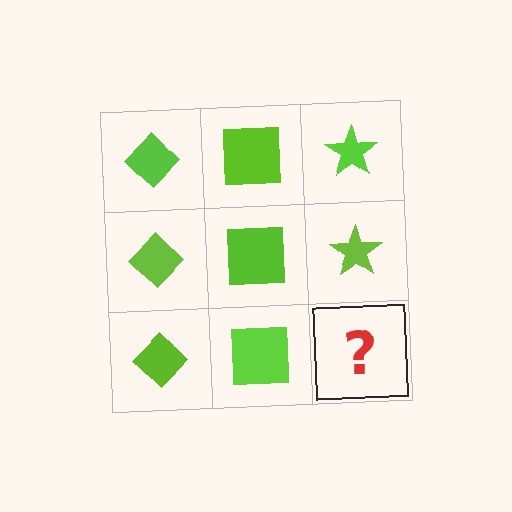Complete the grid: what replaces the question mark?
The question mark should be replaced with a lime star.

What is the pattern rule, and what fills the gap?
The rule is that each column has a consistent shape. The gap should be filled with a lime star.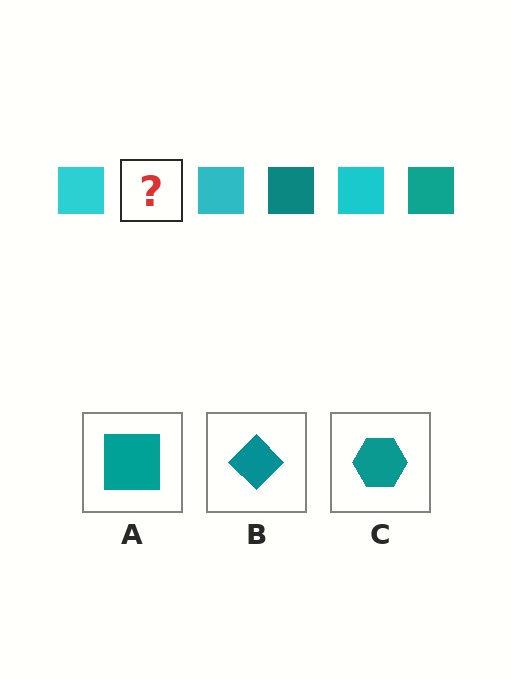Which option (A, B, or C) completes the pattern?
A.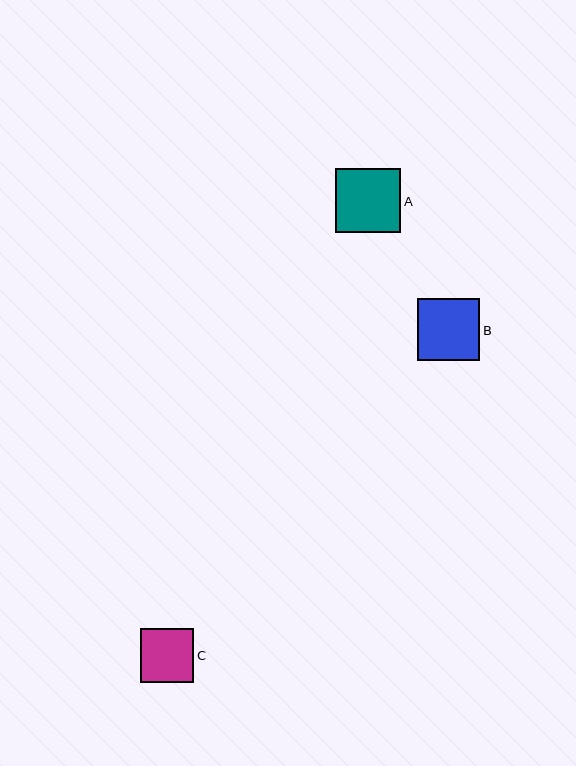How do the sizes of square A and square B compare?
Square A and square B are approximately the same size.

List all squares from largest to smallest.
From largest to smallest: A, B, C.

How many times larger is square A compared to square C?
Square A is approximately 1.2 times the size of square C.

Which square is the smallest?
Square C is the smallest with a size of approximately 54 pixels.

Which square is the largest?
Square A is the largest with a size of approximately 65 pixels.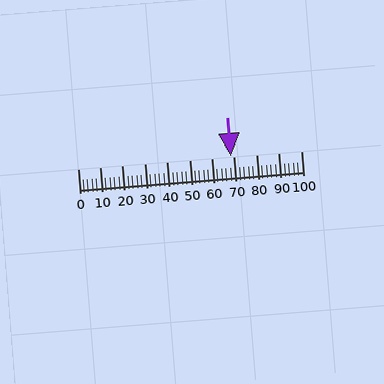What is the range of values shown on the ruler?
The ruler shows values from 0 to 100.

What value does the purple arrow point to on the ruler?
The purple arrow points to approximately 68.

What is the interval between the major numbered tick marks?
The major tick marks are spaced 10 units apart.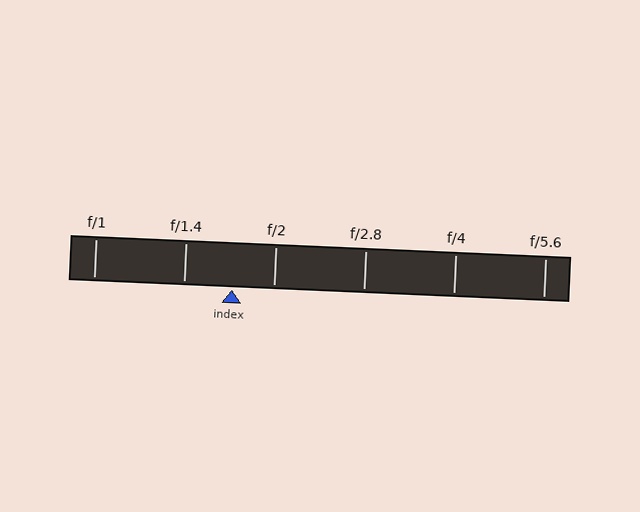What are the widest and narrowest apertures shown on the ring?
The widest aperture shown is f/1 and the narrowest is f/5.6.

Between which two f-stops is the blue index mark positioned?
The index mark is between f/1.4 and f/2.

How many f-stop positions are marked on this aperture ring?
There are 6 f-stop positions marked.